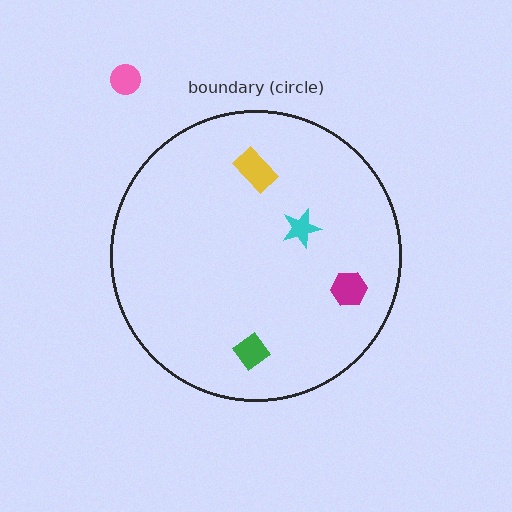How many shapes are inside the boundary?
4 inside, 1 outside.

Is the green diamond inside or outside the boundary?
Inside.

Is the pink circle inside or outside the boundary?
Outside.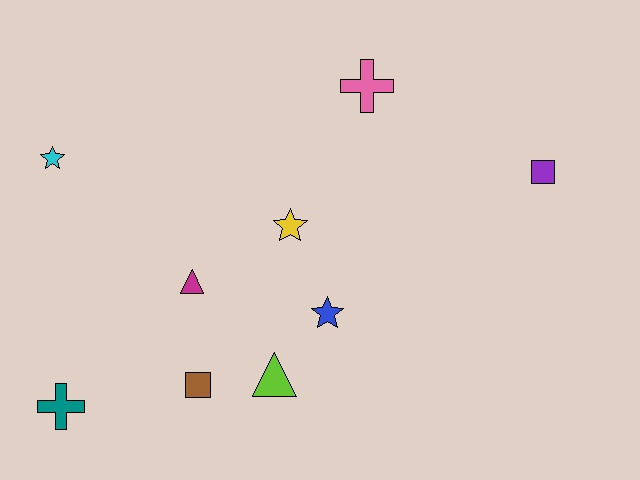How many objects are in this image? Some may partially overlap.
There are 9 objects.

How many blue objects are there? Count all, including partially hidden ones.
There is 1 blue object.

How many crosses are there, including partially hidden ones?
There are 2 crosses.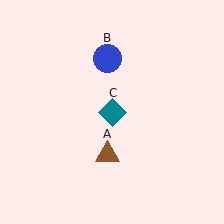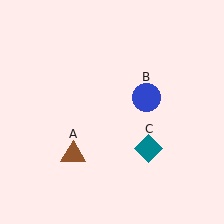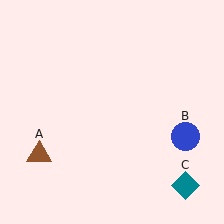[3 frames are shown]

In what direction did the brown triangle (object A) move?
The brown triangle (object A) moved left.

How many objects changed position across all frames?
3 objects changed position: brown triangle (object A), blue circle (object B), teal diamond (object C).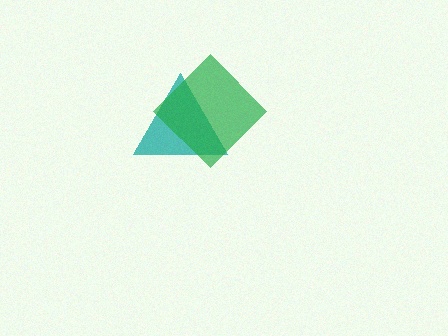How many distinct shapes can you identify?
There are 2 distinct shapes: a teal triangle, a green diamond.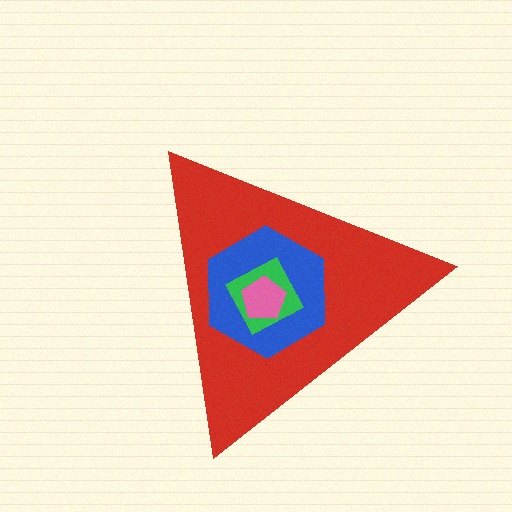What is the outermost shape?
The red triangle.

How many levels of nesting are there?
4.